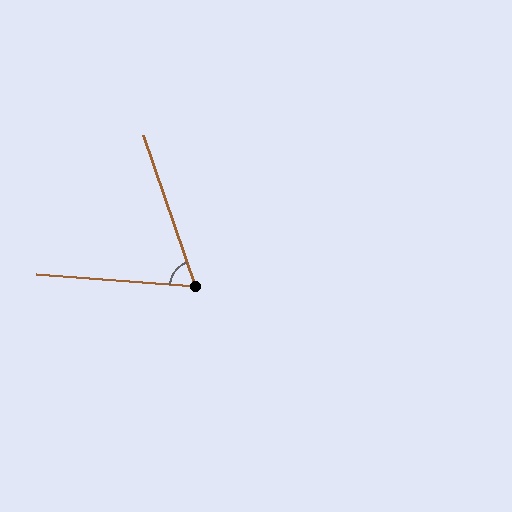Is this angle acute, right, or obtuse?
It is acute.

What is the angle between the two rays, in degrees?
Approximately 66 degrees.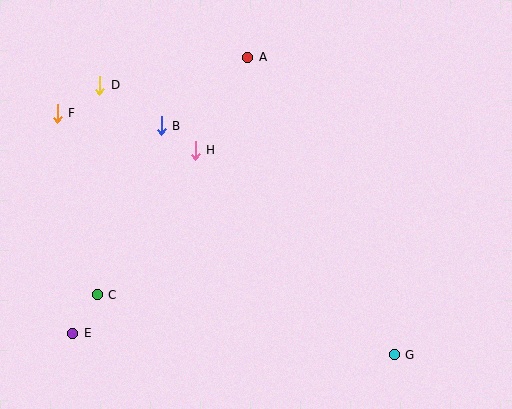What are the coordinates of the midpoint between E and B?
The midpoint between E and B is at (117, 230).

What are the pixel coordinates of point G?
Point G is at (394, 355).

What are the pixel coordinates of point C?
Point C is at (97, 295).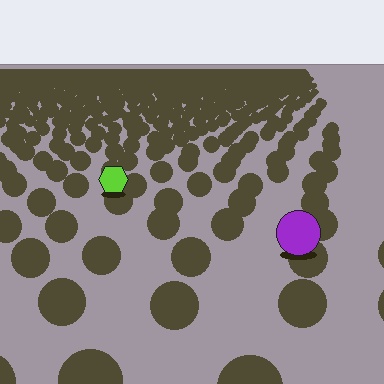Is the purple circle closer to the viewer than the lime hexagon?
Yes. The purple circle is closer — you can tell from the texture gradient: the ground texture is coarser near it.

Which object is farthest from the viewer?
The lime hexagon is farthest from the viewer. It appears smaller and the ground texture around it is denser.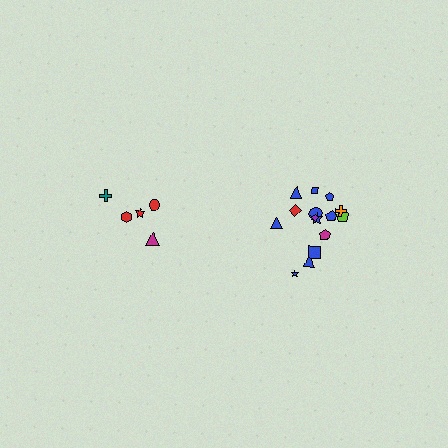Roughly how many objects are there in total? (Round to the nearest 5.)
Roughly 20 objects in total.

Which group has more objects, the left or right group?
The right group.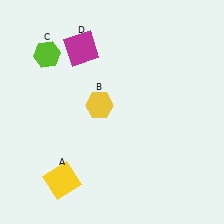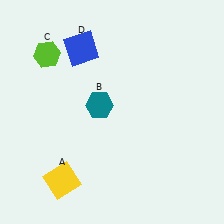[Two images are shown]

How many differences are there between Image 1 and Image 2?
There are 2 differences between the two images.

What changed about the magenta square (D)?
In Image 1, D is magenta. In Image 2, it changed to blue.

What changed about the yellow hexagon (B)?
In Image 1, B is yellow. In Image 2, it changed to teal.